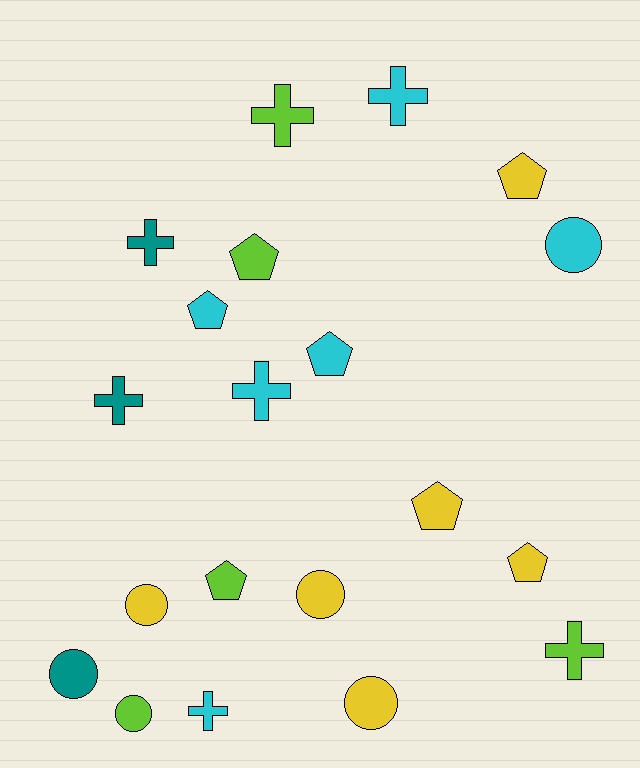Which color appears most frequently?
Yellow, with 6 objects.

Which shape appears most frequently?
Pentagon, with 7 objects.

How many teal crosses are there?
There are 2 teal crosses.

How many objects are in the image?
There are 20 objects.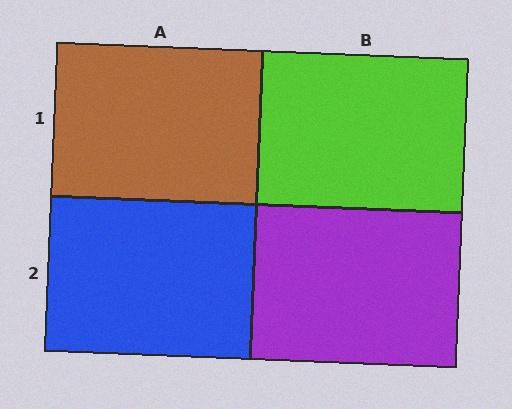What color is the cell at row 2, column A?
Blue.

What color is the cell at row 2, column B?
Purple.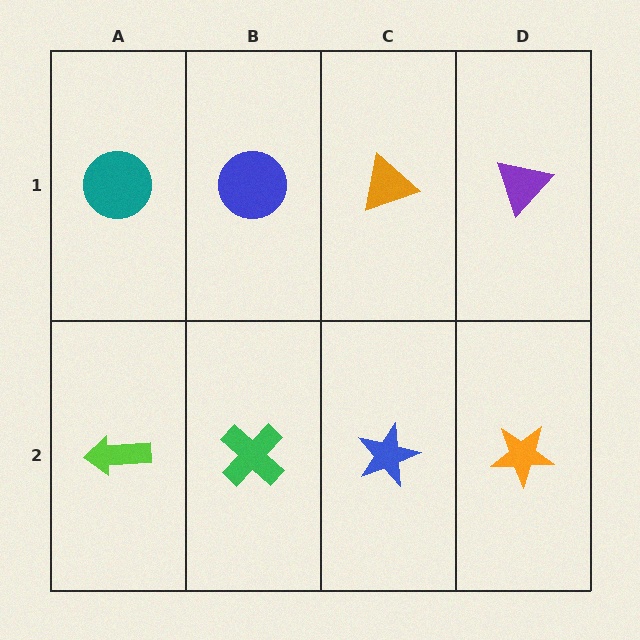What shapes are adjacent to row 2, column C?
An orange triangle (row 1, column C), a green cross (row 2, column B), an orange star (row 2, column D).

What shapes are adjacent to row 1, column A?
A lime arrow (row 2, column A), a blue circle (row 1, column B).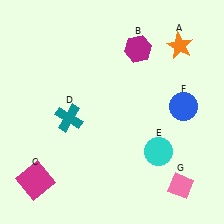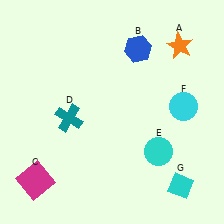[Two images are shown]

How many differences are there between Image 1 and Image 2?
There are 3 differences between the two images.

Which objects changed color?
B changed from magenta to blue. F changed from blue to cyan. G changed from pink to cyan.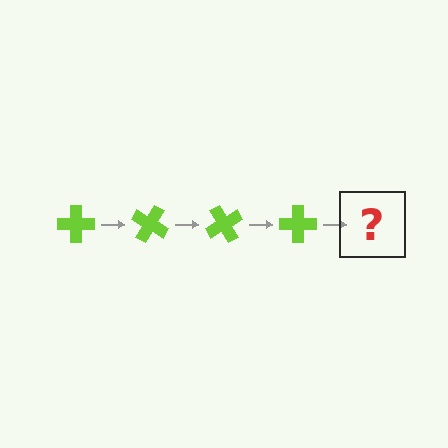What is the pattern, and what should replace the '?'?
The pattern is that the cross rotates 30 degrees each step. The '?' should be a lime cross rotated 120 degrees.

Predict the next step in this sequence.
The next step is a lime cross rotated 120 degrees.